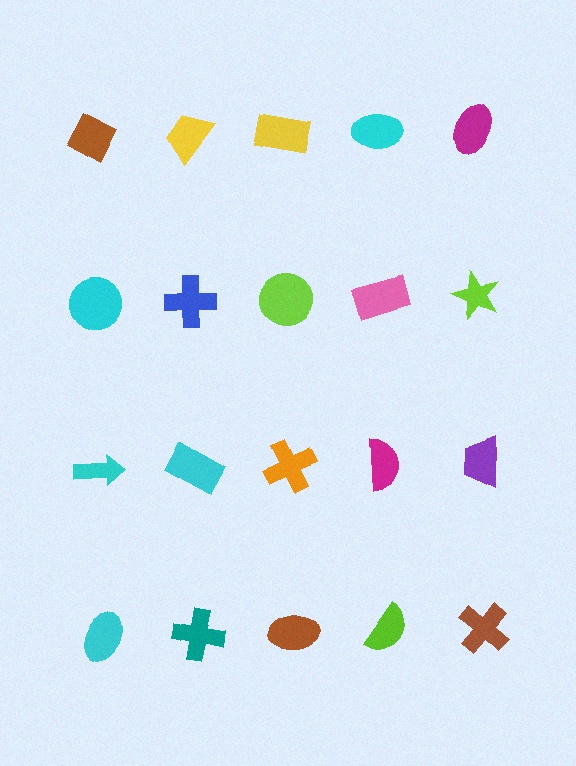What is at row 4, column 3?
A brown ellipse.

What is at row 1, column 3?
A yellow rectangle.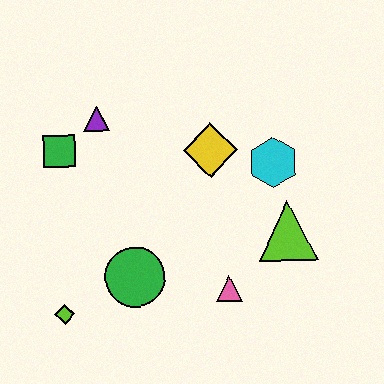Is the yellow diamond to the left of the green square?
No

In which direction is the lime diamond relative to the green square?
The lime diamond is below the green square.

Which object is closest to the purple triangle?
The green square is closest to the purple triangle.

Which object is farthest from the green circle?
The cyan hexagon is farthest from the green circle.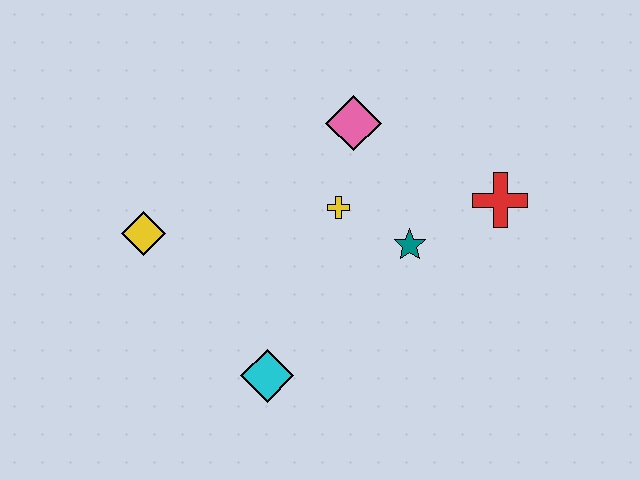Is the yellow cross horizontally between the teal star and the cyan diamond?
Yes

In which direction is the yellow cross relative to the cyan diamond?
The yellow cross is above the cyan diamond.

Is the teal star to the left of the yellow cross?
No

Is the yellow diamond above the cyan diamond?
Yes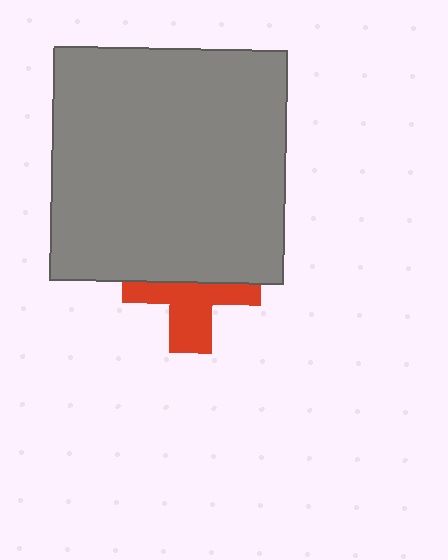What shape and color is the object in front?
The object in front is a gray square.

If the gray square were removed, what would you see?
You would see the complete red cross.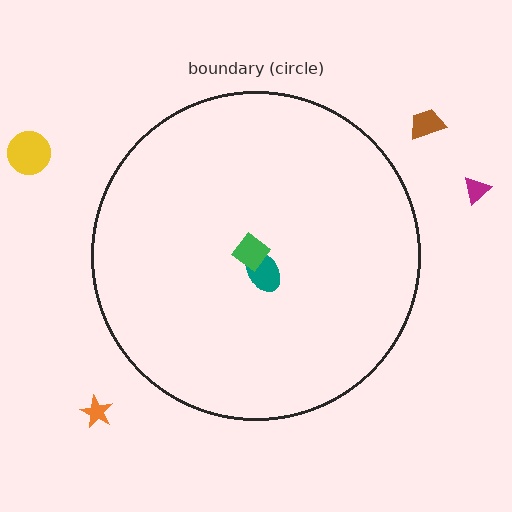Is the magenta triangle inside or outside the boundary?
Outside.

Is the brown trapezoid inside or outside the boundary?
Outside.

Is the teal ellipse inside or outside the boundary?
Inside.